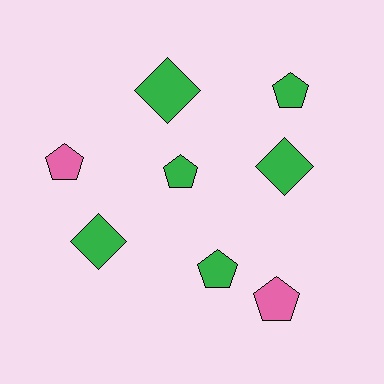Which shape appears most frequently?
Pentagon, with 5 objects.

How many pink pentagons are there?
There are 2 pink pentagons.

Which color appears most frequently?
Green, with 6 objects.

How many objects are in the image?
There are 8 objects.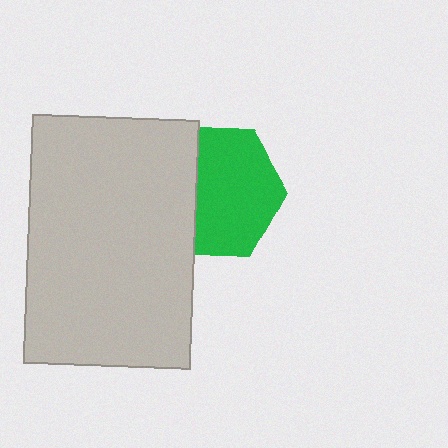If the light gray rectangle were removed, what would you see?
You would see the complete green hexagon.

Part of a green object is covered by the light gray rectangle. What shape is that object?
It is a hexagon.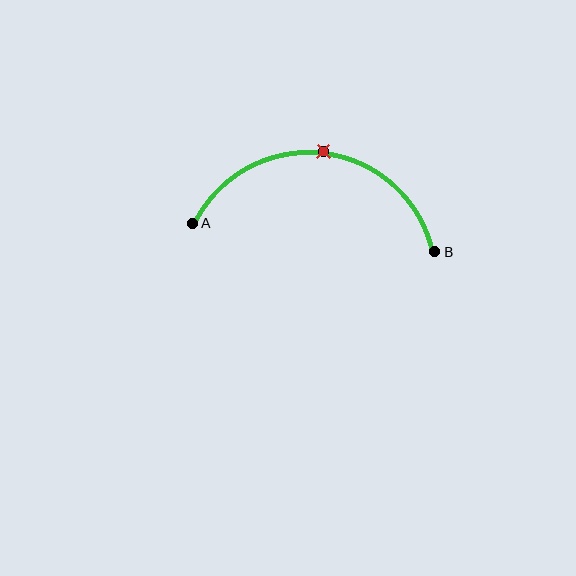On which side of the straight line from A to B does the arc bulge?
The arc bulges above the straight line connecting A and B.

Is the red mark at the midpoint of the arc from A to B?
Yes. The red mark lies on the arc at equal arc-length from both A and B — it is the arc midpoint.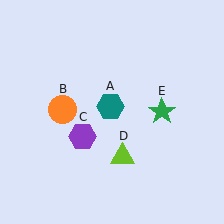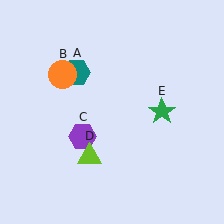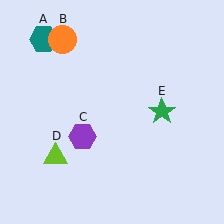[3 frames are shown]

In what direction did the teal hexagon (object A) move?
The teal hexagon (object A) moved up and to the left.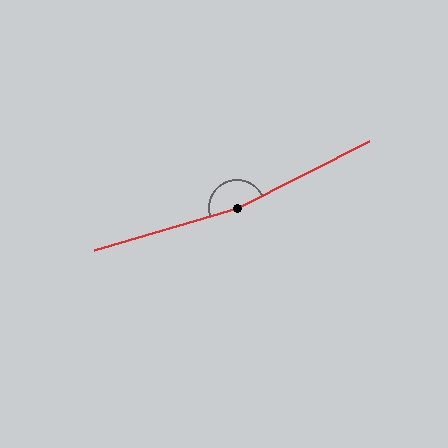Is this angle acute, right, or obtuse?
It is obtuse.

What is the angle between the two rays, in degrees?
Approximately 170 degrees.